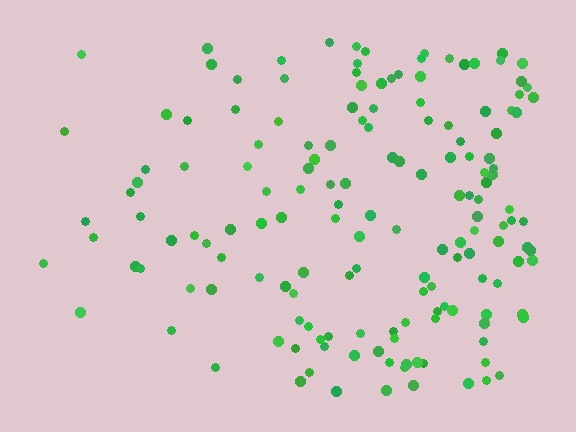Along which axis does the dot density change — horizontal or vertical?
Horizontal.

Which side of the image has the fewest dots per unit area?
The left.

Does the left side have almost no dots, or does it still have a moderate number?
Still a moderate number, just noticeably fewer than the right.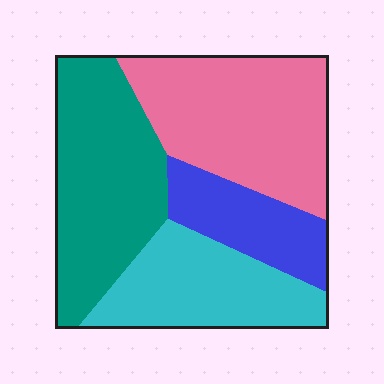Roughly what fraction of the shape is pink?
Pink covers roughly 30% of the shape.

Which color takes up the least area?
Blue, at roughly 15%.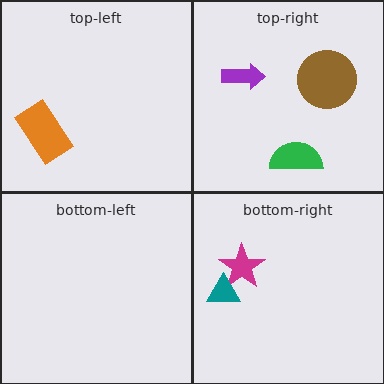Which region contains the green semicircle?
The top-right region.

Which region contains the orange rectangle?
The top-left region.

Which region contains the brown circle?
The top-right region.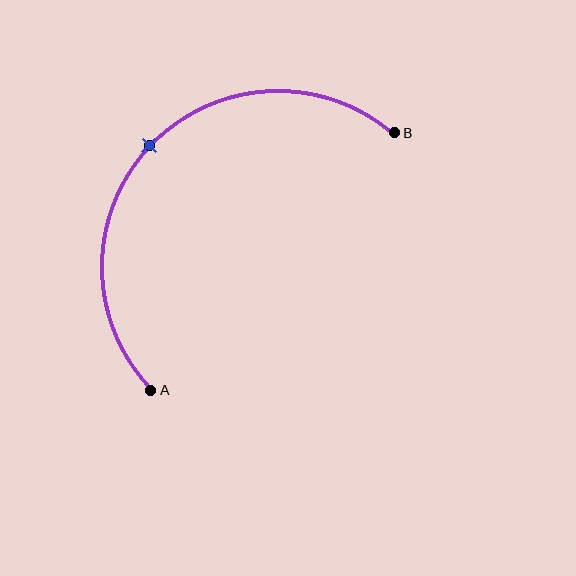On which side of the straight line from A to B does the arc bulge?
The arc bulges above and to the left of the straight line connecting A and B.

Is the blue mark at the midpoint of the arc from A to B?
Yes. The blue mark lies on the arc at equal arc-length from both A and B — it is the arc midpoint.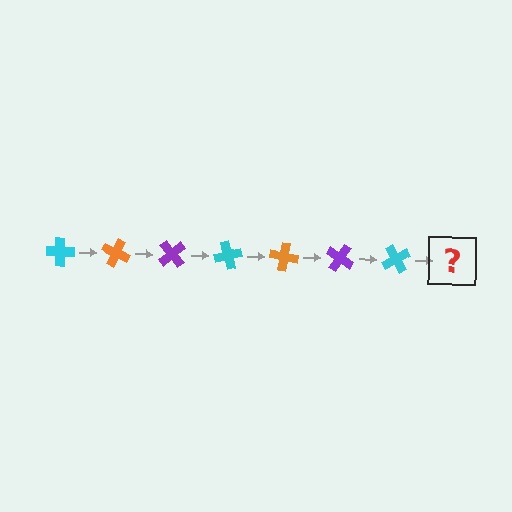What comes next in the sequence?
The next element should be an orange cross, rotated 175 degrees from the start.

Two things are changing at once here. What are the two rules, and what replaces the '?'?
The two rules are that it rotates 25 degrees each step and the color cycles through cyan, orange, and purple. The '?' should be an orange cross, rotated 175 degrees from the start.